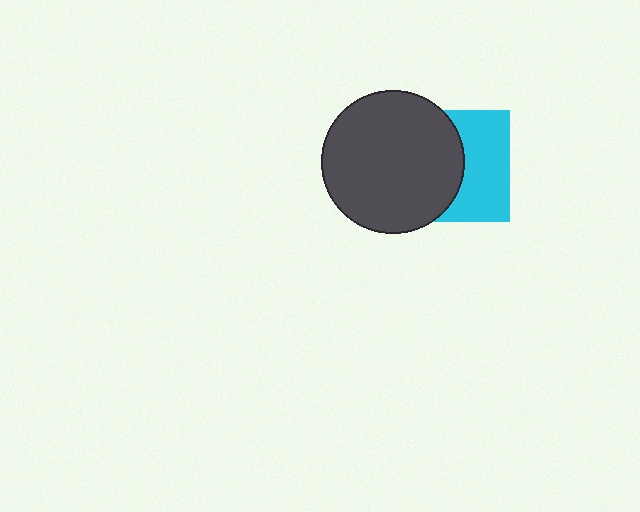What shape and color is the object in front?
The object in front is a dark gray circle.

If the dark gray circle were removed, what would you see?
You would see the complete cyan square.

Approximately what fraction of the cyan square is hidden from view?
Roughly 53% of the cyan square is hidden behind the dark gray circle.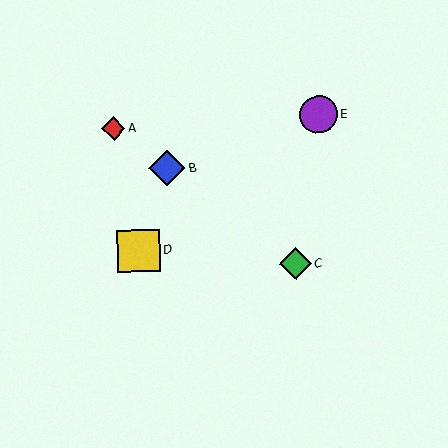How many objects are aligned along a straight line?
3 objects (A, B, C) are aligned along a straight line.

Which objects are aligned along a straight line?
Objects A, B, C are aligned along a straight line.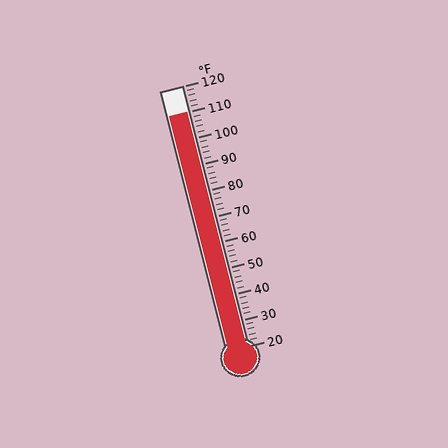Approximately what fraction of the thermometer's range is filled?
The thermometer is filled to approximately 90% of its range.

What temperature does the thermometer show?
The thermometer shows approximately 110°F.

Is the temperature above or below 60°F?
The temperature is above 60°F.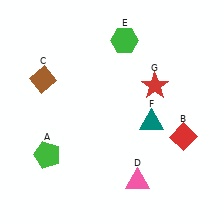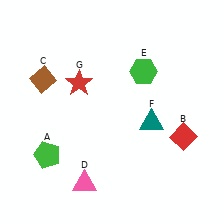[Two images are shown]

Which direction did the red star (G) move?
The red star (G) moved left.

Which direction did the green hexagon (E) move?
The green hexagon (E) moved down.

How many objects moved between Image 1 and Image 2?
3 objects moved between the two images.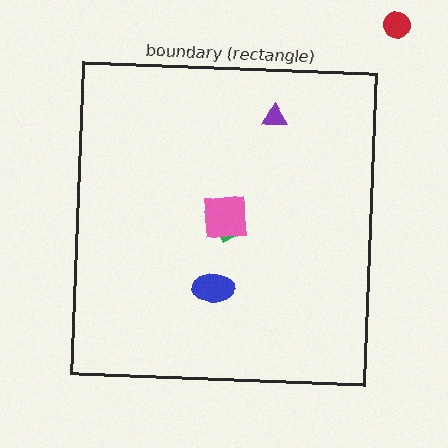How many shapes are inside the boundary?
4 inside, 1 outside.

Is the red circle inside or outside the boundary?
Outside.